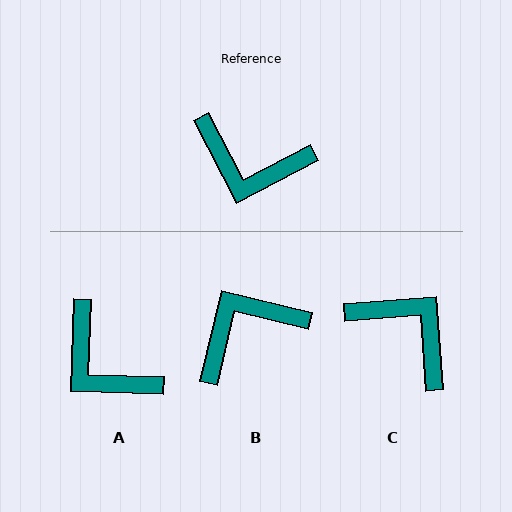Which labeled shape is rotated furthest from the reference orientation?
C, about 156 degrees away.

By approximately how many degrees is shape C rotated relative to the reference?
Approximately 156 degrees counter-clockwise.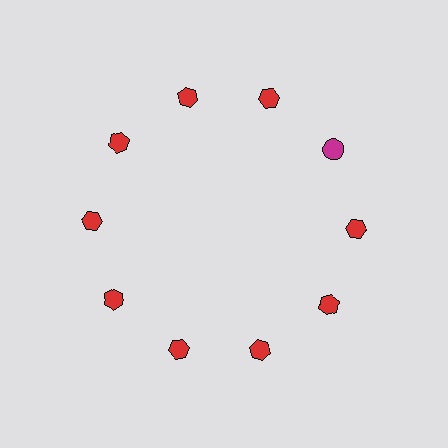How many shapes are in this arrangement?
There are 10 shapes arranged in a ring pattern.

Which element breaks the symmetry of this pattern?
The magenta circle at roughly the 2 o'clock position breaks the symmetry. All other shapes are red hexagons.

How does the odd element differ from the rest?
It differs in both color (magenta instead of red) and shape (circle instead of hexagon).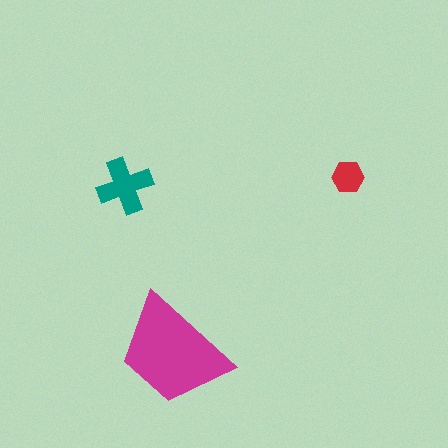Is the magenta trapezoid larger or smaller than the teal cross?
Larger.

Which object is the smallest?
The red hexagon.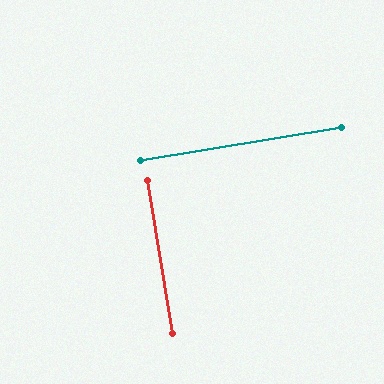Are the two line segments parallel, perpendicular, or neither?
Perpendicular — they meet at approximately 90°.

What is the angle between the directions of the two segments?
Approximately 90 degrees.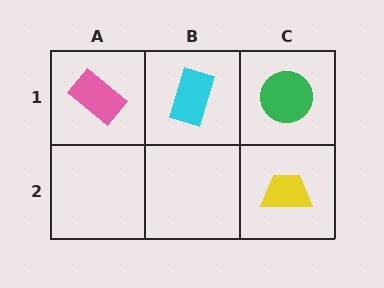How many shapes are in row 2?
1 shape.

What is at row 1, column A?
A pink rectangle.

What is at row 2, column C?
A yellow trapezoid.